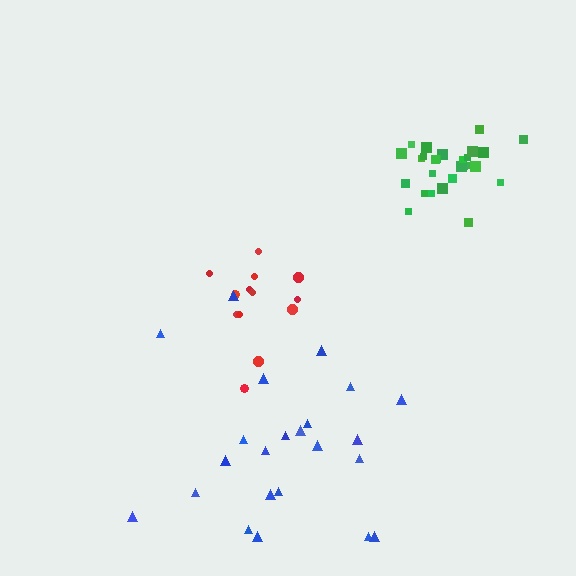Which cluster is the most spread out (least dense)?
Blue.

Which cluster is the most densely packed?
Green.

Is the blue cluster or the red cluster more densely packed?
Red.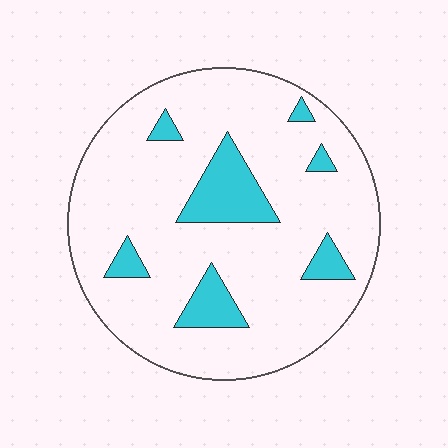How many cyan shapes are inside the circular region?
7.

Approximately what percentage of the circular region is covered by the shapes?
Approximately 15%.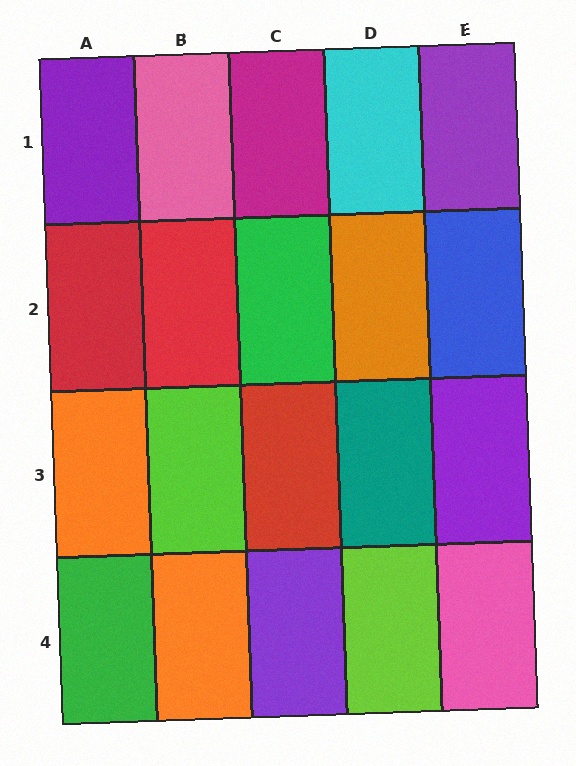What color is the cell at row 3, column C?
Red.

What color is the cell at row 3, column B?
Lime.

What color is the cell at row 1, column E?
Purple.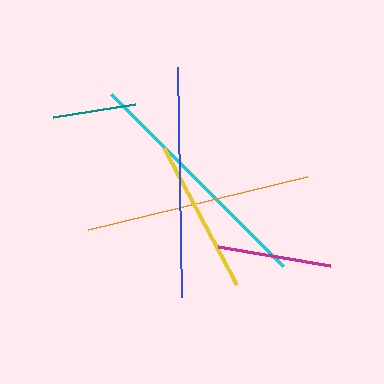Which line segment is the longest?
The cyan line is the longest at approximately 243 pixels.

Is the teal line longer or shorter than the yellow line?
The yellow line is longer than the teal line.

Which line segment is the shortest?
The teal line is the shortest at approximately 83 pixels.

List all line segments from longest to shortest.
From longest to shortest: cyan, blue, orange, yellow, magenta, teal.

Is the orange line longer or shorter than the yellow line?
The orange line is longer than the yellow line.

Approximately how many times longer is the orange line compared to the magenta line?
The orange line is approximately 2.0 times the length of the magenta line.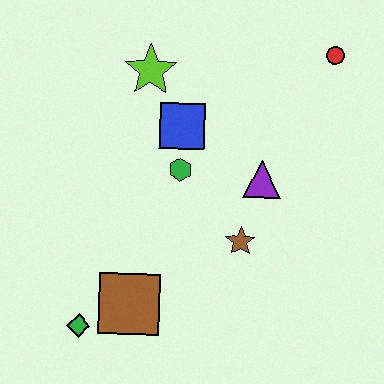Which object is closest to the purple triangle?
The brown star is closest to the purple triangle.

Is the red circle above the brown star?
Yes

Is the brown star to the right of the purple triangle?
No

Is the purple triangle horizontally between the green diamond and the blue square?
No